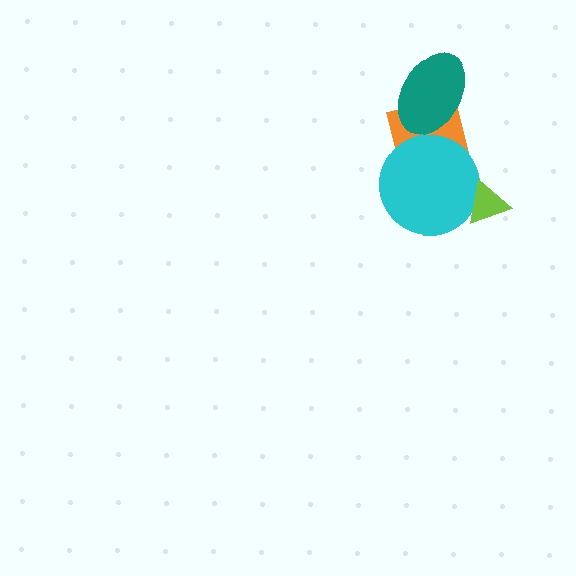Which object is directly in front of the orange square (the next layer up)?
The cyan circle is directly in front of the orange square.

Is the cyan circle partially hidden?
Yes, it is partially covered by another shape.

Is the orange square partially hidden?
Yes, it is partially covered by another shape.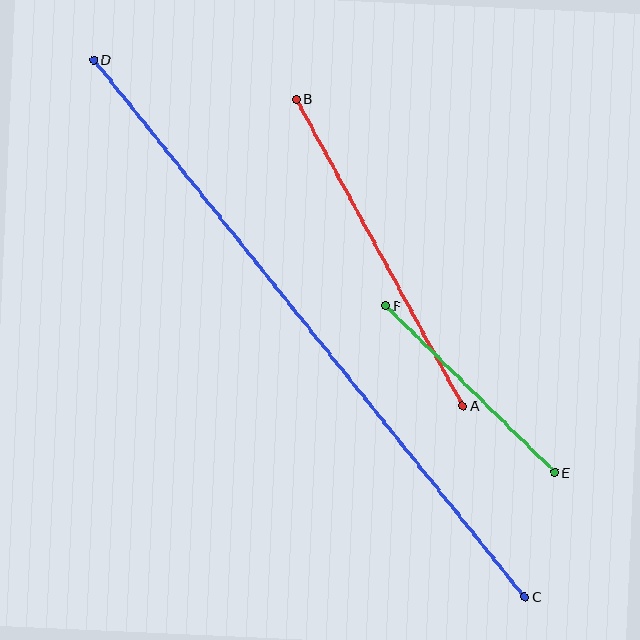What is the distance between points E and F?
The distance is approximately 238 pixels.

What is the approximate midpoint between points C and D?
The midpoint is at approximately (309, 328) pixels.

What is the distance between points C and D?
The distance is approximately 688 pixels.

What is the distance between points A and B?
The distance is approximately 349 pixels.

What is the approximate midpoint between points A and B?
The midpoint is at approximately (380, 252) pixels.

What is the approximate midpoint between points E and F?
The midpoint is at approximately (470, 389) pixels.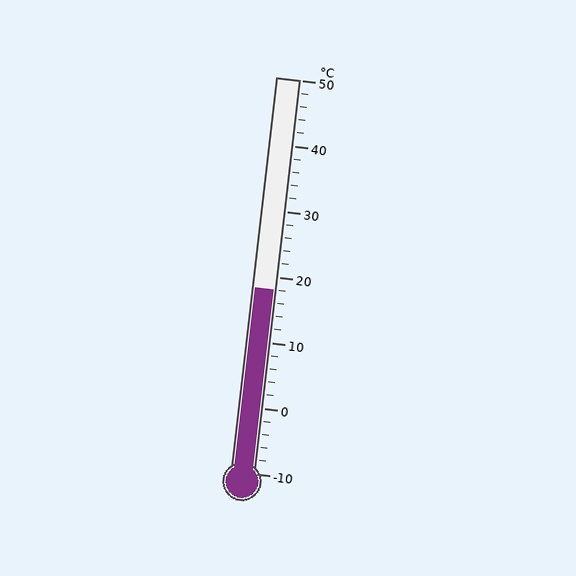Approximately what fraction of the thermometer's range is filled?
The thermometer is filled to approximately 45% of its range.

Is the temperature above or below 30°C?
The temperature is below 30°C.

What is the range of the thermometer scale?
The thermometer scale ranges from -10°C to 50°C.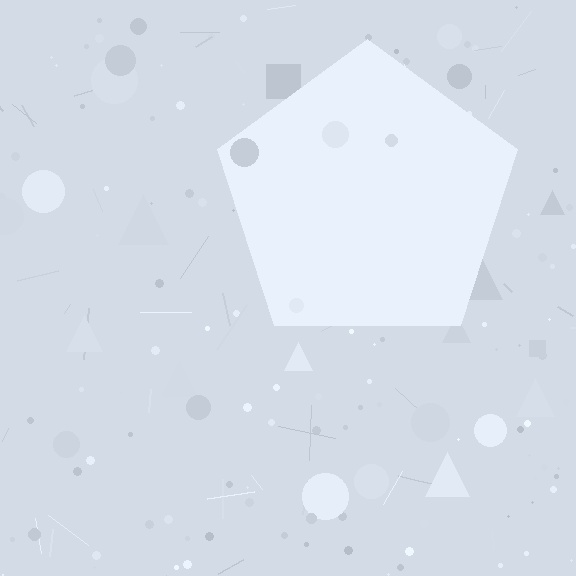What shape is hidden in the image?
A pentagon is hidden in the image.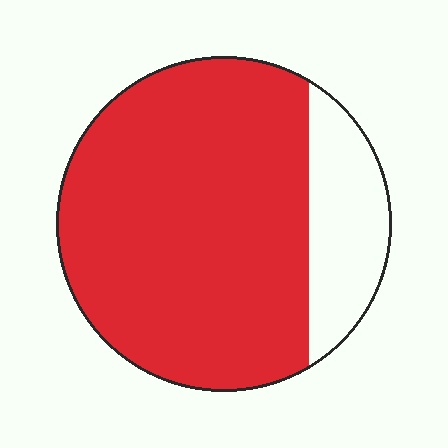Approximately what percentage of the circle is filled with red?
Approximately 80%.